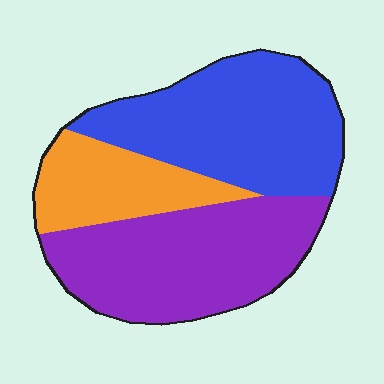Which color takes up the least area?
Orange, at roughly 20%.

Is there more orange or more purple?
Purple.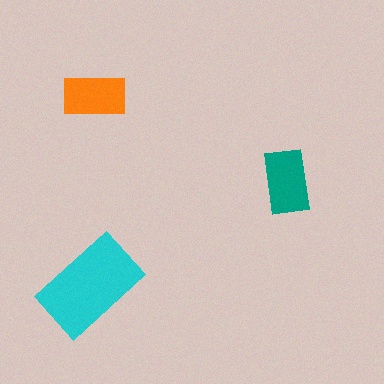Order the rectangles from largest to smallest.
the cyan one, the teal one, the orange one.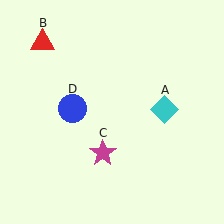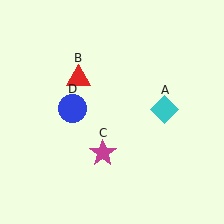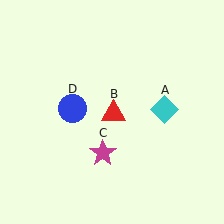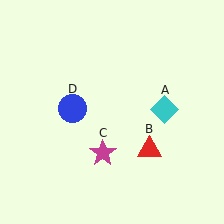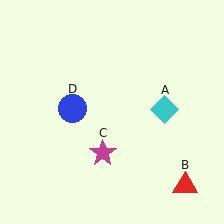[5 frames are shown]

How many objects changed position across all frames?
1 object changed position: red triangle (object B).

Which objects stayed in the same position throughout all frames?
Cyan diamond (object A) and magenta star (object C) and blue circle (object D) remained stationary.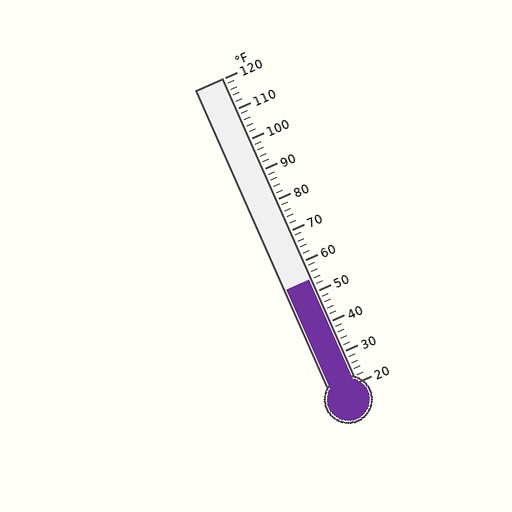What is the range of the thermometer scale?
The thermometer scale ranges from 20°F to 120°F.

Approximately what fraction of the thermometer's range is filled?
The thermometer is filled to approximately 35% of its range.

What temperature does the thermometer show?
The thermometer shows approximately 54°F.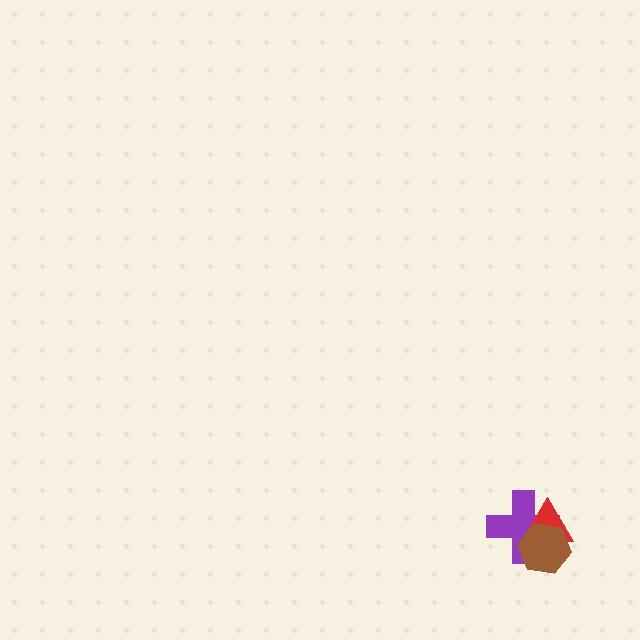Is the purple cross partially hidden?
Yes, it is partially covered by another shape.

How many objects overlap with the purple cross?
2 objects overlap with the purple cross.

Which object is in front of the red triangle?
The brown hexagon is in front of the red triangle.